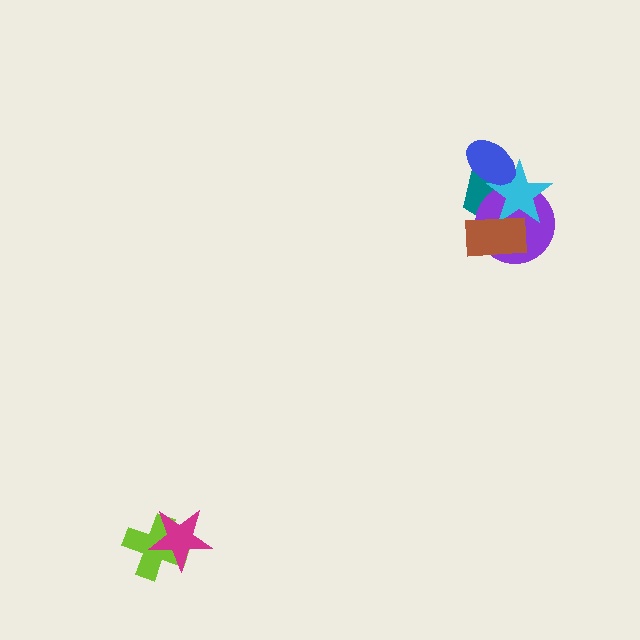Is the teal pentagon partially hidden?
Yes, it is partially covered by another shape.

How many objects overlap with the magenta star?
1 object overlaps with the magenta star.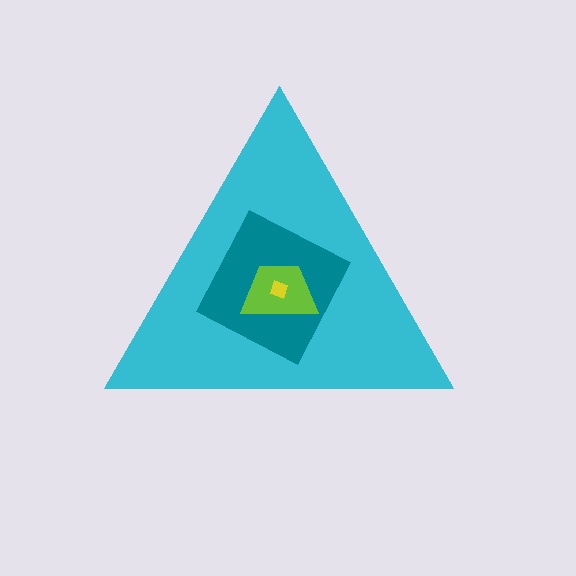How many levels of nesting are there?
4.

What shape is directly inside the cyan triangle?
The teal square.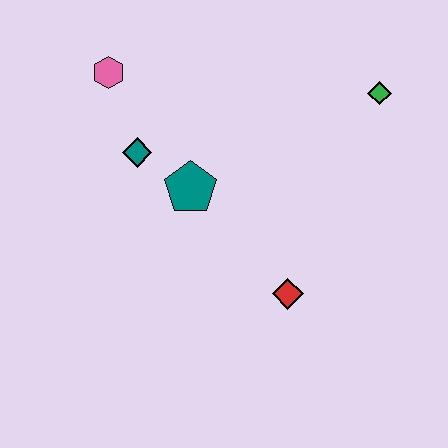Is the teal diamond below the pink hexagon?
Yes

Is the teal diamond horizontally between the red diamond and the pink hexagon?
Yes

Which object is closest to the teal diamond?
The teal pentagon is closest to the teal diamond.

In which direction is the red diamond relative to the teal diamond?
The red diamond is to the right of the teal diamond.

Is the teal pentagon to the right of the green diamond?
No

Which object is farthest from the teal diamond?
The green diamond is farthest from the teal diamond.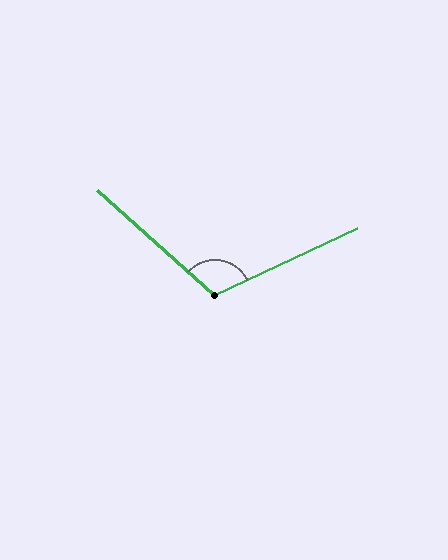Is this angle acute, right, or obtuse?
It is obtuse.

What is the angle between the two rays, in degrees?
Approximately 113 degrees.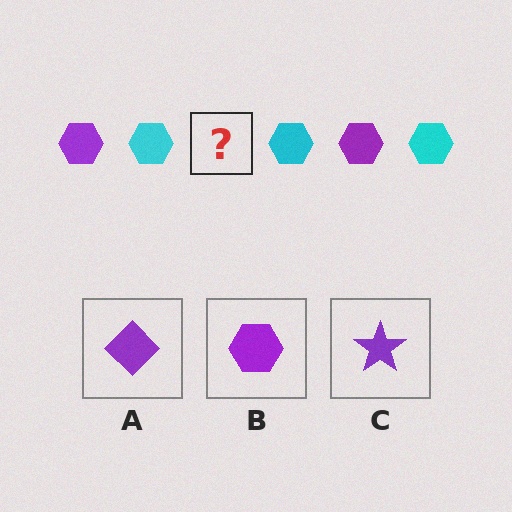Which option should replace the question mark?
Option B.